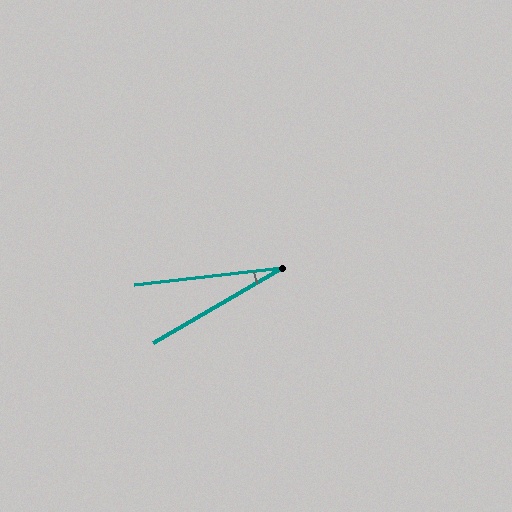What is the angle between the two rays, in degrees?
Approximately 23 degrees.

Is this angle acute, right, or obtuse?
It is acute.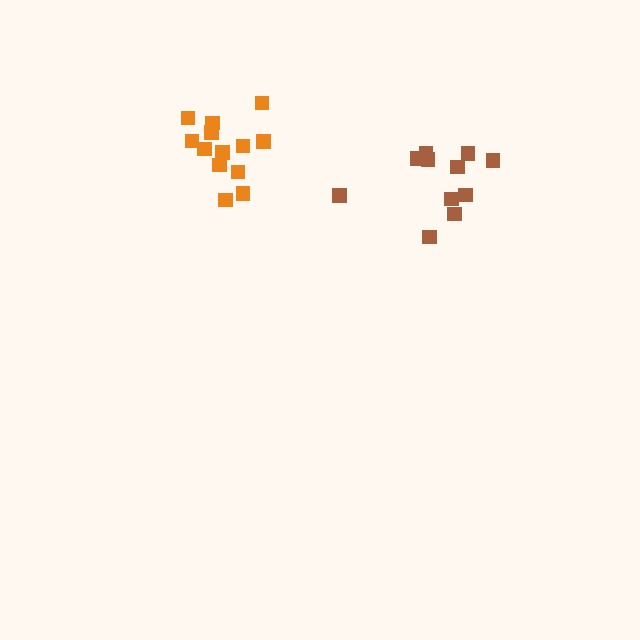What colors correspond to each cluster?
The clusters are colored: orange, brown.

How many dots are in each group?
Group 1: 13 dots, Group 2: 11 dots (24 total).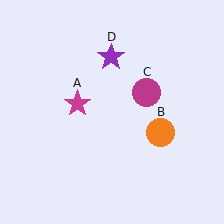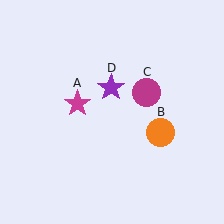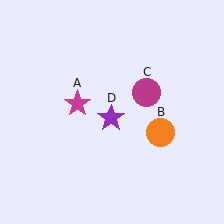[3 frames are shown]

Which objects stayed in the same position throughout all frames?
Magenta star (object A) and orange circle (object B) and magenta circle (object C) remained stationary.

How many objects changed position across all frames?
1 object changed position: purple star (object D).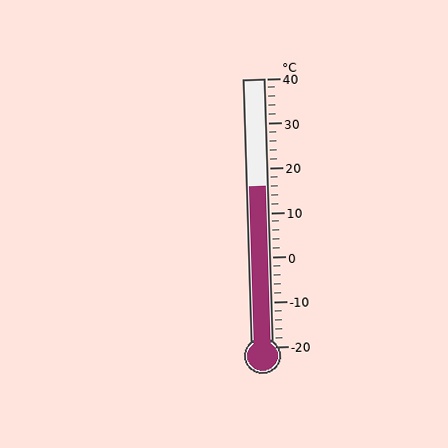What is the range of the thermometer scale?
The thermometer scale ranges from -20°C to 40°C.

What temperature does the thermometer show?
The thermometer shows approximately 16°C.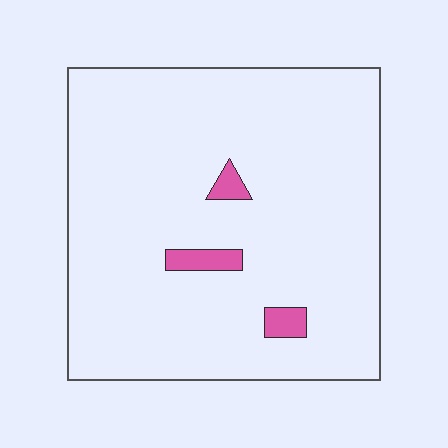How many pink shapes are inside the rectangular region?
3.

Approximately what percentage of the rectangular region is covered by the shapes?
Approximately 5%.